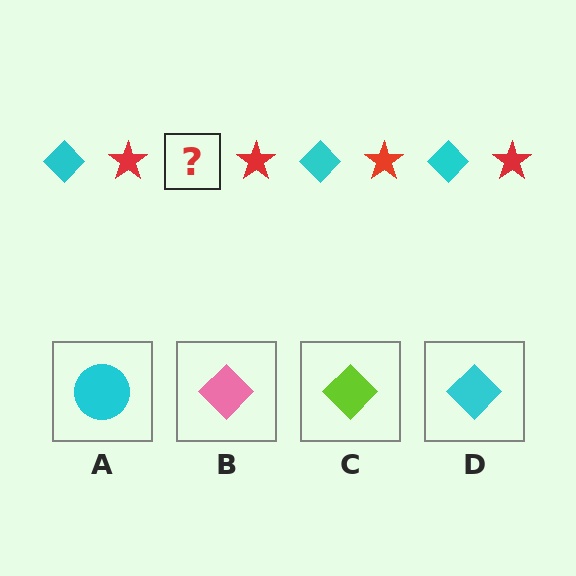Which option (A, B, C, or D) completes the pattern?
D.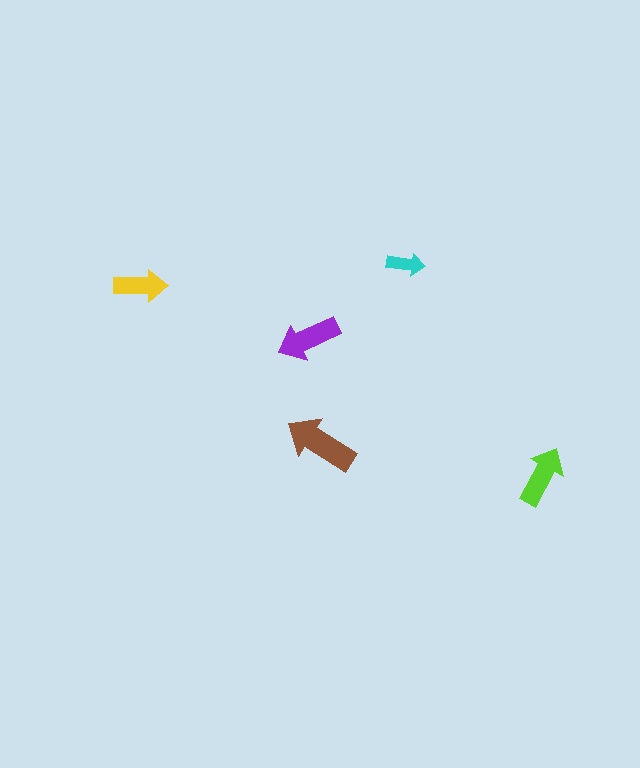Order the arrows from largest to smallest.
the brown one, the purple one, the lime one, the yellow one, the cyan one.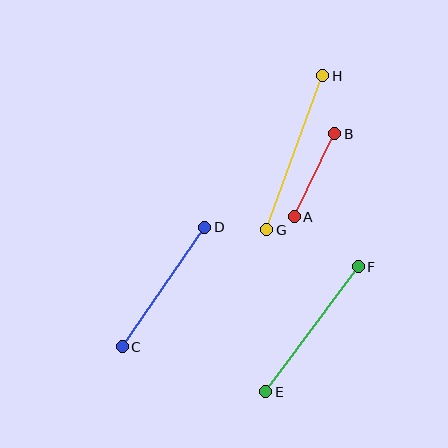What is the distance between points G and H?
The distance is approximately 164 pixels.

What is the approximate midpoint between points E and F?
The midpoint is at approximately (312, 329) pixels.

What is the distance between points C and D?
The distance is approximately 146 pixels.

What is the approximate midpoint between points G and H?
The midpoint is at approximately (295, 153) pixels.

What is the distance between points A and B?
The distance is approximately 93 pixels.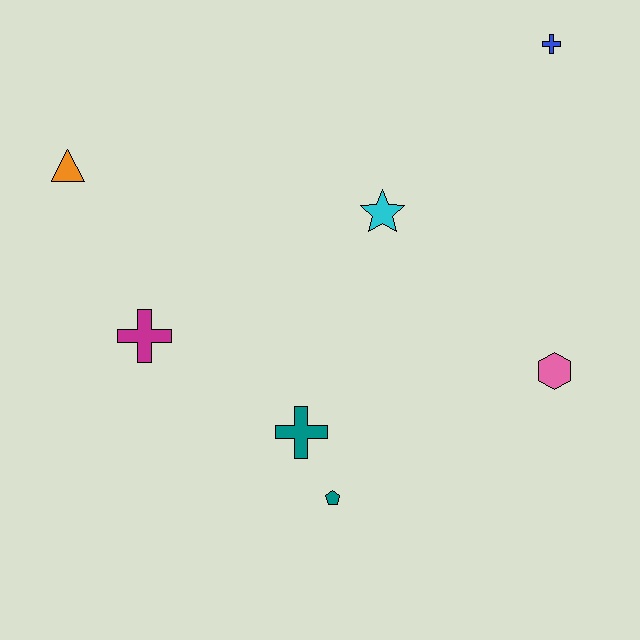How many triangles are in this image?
There is 1 triangle.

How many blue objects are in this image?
There is 1 blue object.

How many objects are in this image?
There are 7 objects.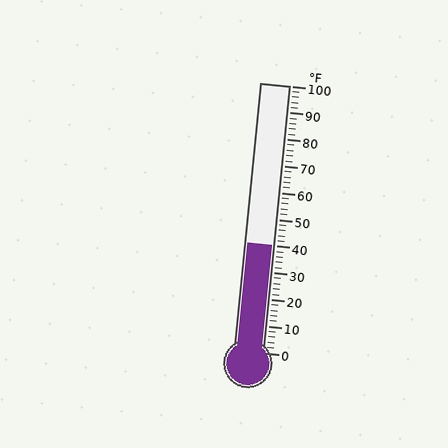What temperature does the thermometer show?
The thermometer shows approximately 40°F.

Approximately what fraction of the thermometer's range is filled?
The thermometer is filled to approximately 40% of its range.